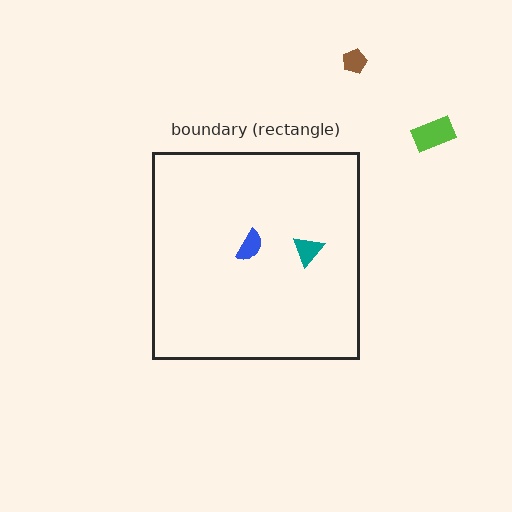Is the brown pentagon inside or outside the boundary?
Outside.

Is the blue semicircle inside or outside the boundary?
Inside.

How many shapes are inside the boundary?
2 inside, 2 outside.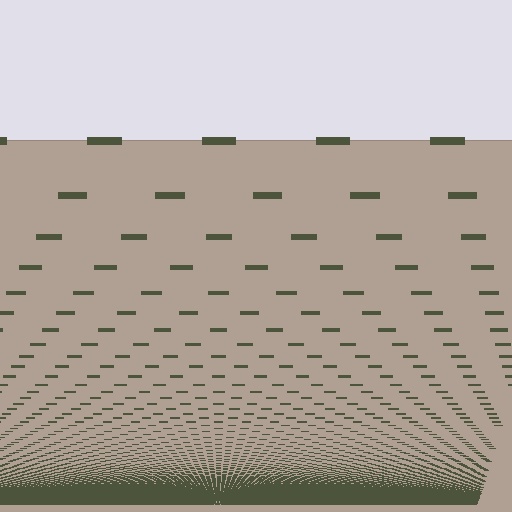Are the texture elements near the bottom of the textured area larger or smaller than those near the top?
Smaller. The gradient is inverted — elements near the bottom are smaller and denser.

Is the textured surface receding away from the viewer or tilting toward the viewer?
The surface appears to tilt toward the viewer. Texture elements get larger and sparser toward the top.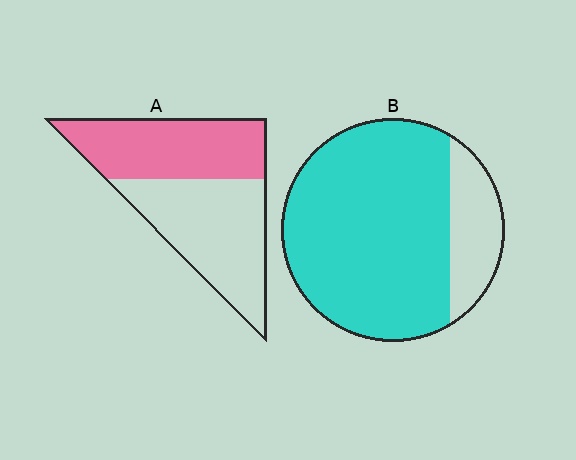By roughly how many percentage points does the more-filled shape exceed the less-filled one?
By roughly 35 percentage points (B over A).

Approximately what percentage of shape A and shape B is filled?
A is approximately 45% and B is approximately 80%.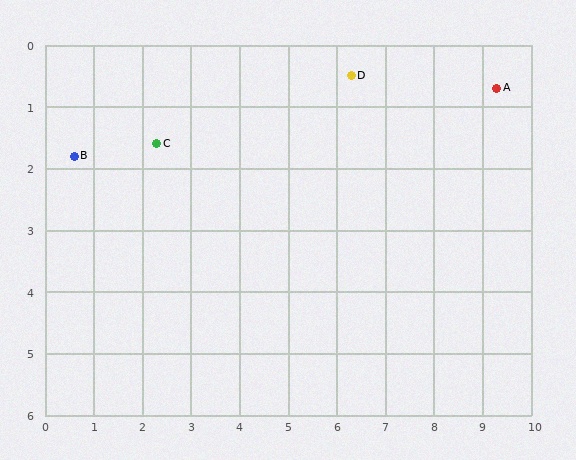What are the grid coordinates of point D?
Point D is at approximately (6.3, 0.5).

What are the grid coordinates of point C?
Point C is at approximately (2.3, 1.6).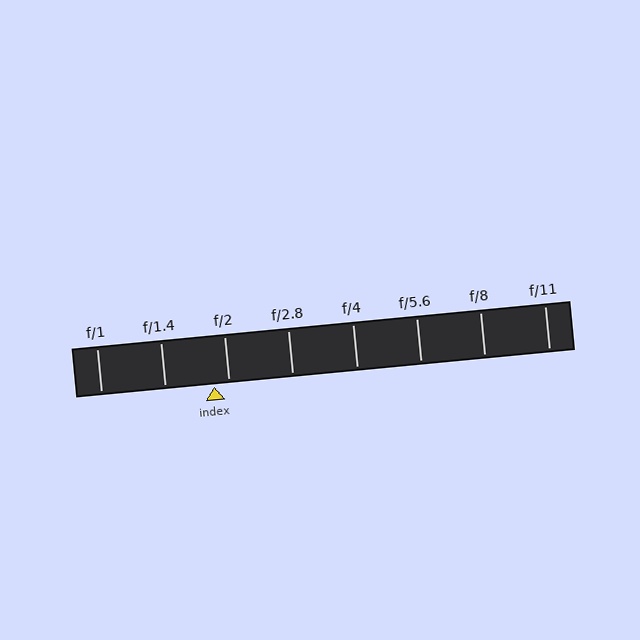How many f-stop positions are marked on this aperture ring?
There are 8 f-stop positions marked.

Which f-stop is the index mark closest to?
The index mark is closest to f/2.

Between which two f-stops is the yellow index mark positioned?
The index mark is between f/1.4 and f/2.